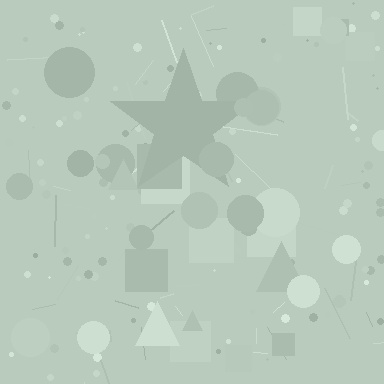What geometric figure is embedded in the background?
A star is embedded in the background.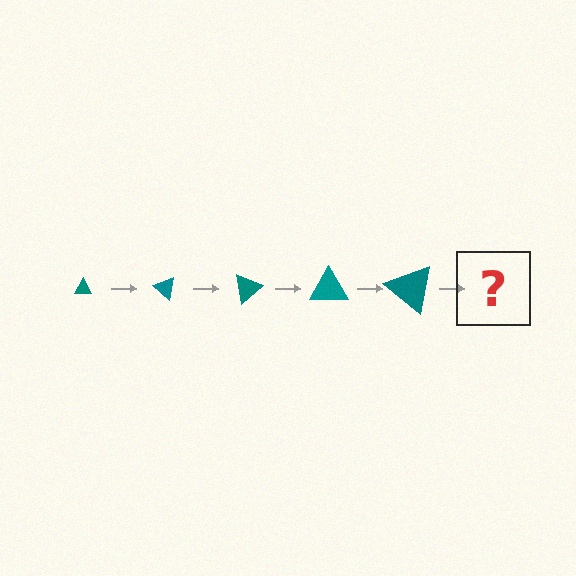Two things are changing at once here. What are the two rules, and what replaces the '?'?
The two rules are that the triangle grows larger each step and it rotates 40 degrees each step. The '?' should be a triangle, larger than the previous one and rotated 200 degrees from the start.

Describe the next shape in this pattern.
It should be a triangle, larger than the previous one and rotated 200 degrees from the start.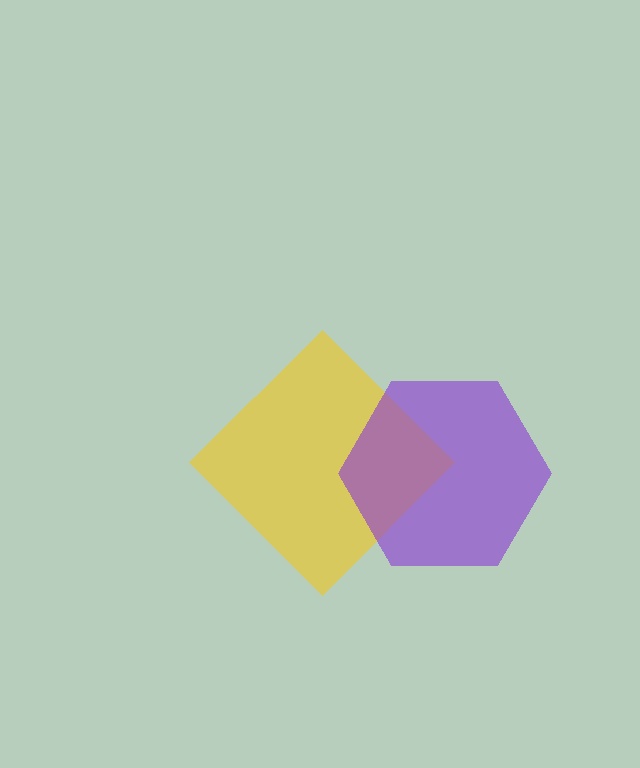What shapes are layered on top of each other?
The layered shapes are: a yellow diamond, a purple hexagon.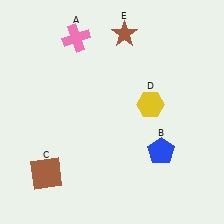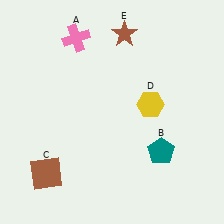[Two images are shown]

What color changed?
The pentagon (B) changed from blue in Image 1 to teal in Image 2.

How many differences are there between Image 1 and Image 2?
There is 1 difference between the two images.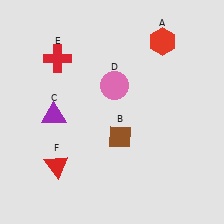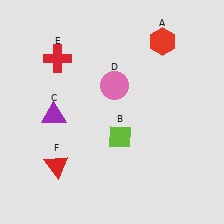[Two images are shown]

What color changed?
The diamond (B) changed from brown in Image 1 to lime in Image 2.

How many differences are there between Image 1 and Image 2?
There is 1 difference between the two images.